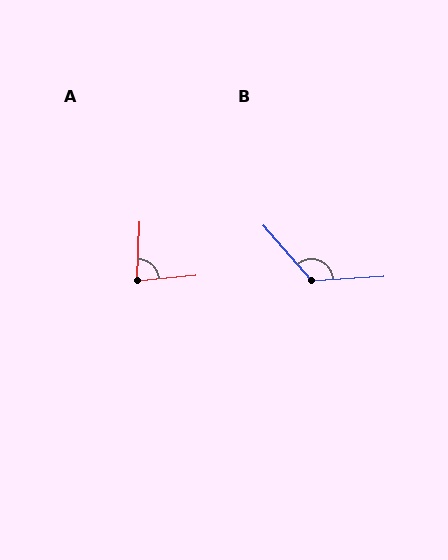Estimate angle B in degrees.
Approximately 128 degrees.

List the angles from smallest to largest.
A (83°), B (128°).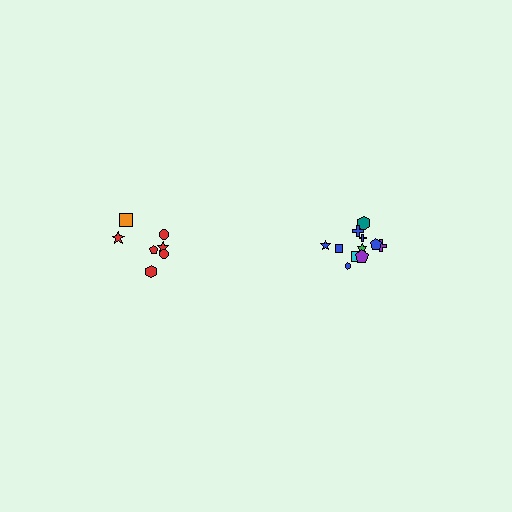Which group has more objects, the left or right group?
The right group.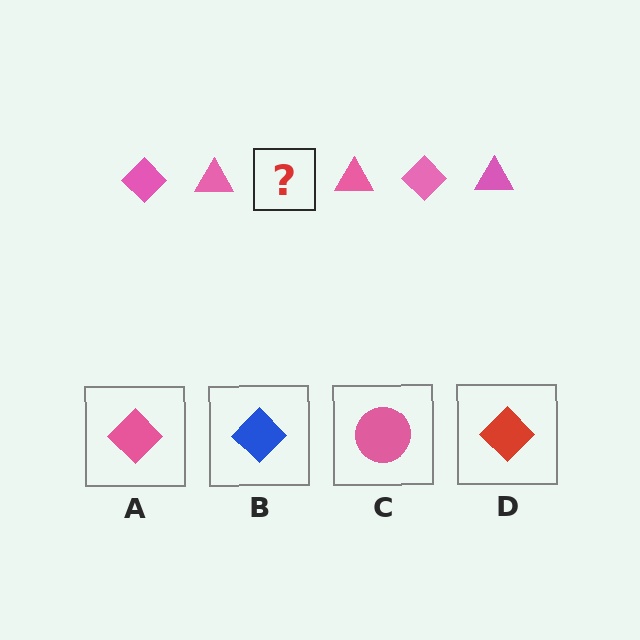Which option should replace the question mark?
Option A.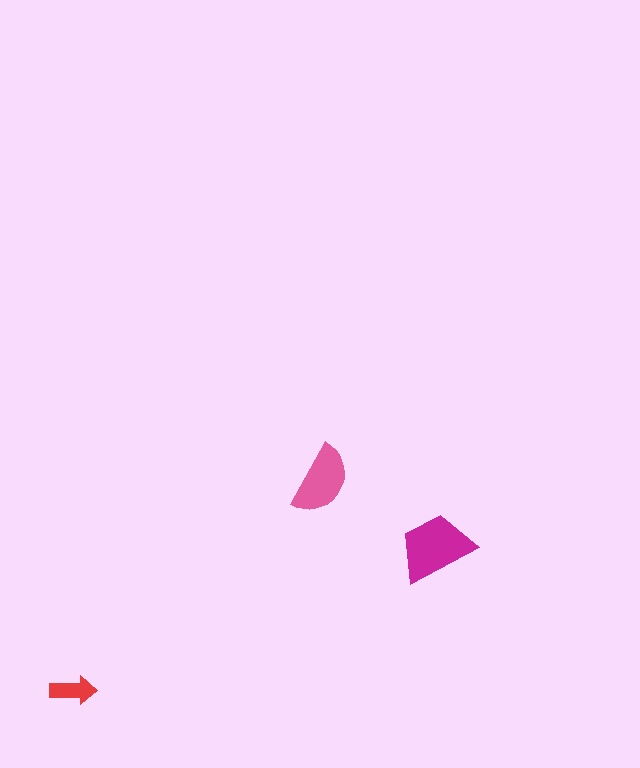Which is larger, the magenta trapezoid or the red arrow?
The magenta trapezoid.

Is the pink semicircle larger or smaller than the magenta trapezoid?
Smaller.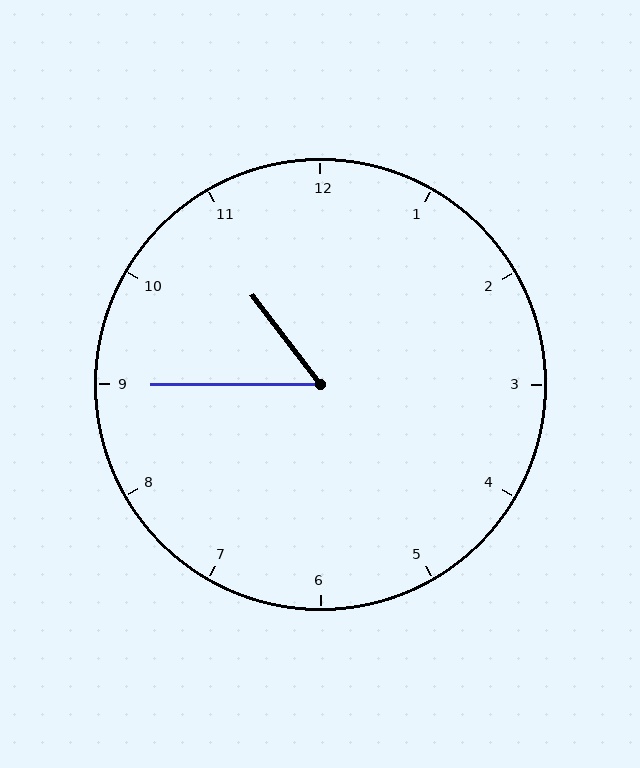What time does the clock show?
10:45.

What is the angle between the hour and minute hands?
Approximately 52 degrees.